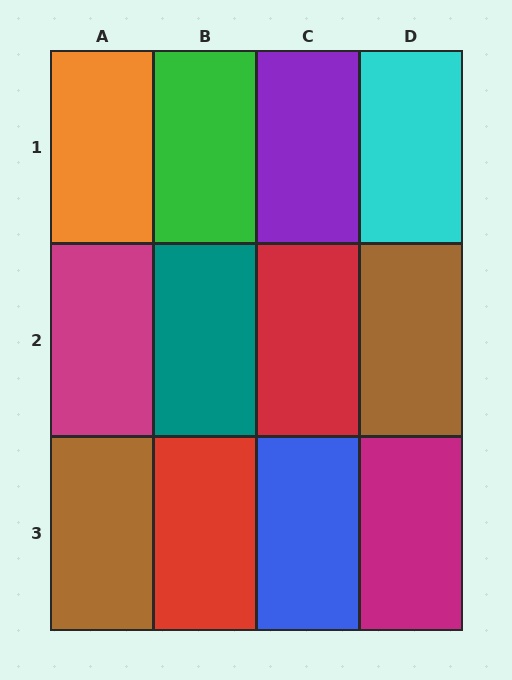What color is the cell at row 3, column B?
Red.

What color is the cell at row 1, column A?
Orange.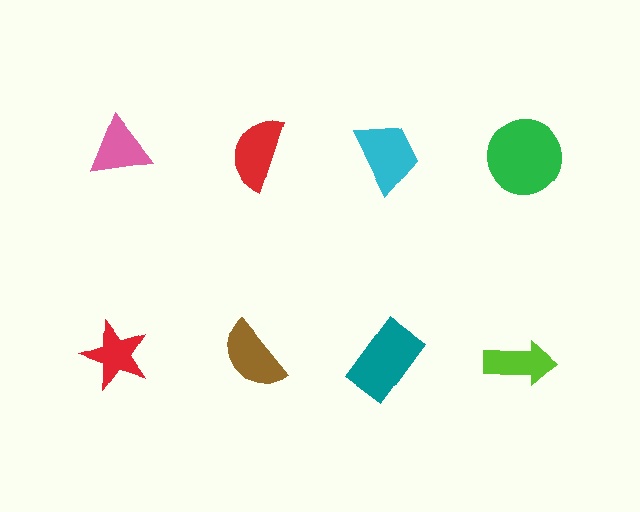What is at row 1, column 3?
A cyan trapezoid.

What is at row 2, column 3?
A teal rectangle.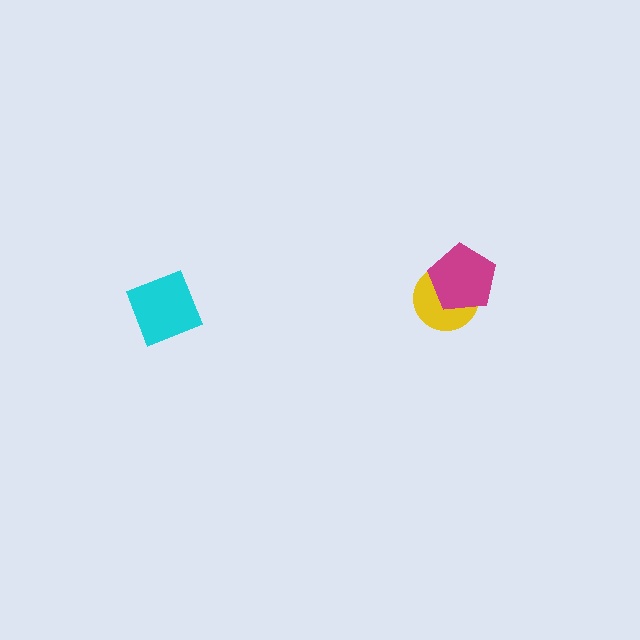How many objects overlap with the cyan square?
0 objects overlap with the cyan square.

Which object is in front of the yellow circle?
The magenta pentagon is in front of the yellow circle.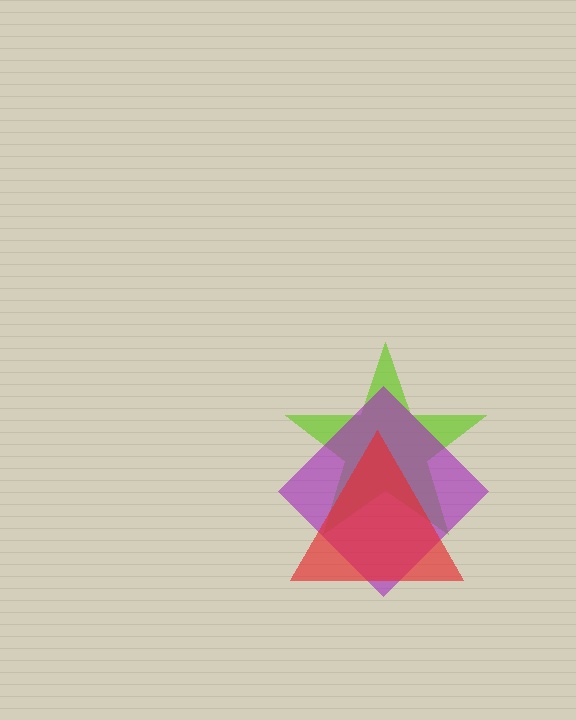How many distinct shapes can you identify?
There are 3 distinct shapes: a lime star, a purple diamond, a red triangle.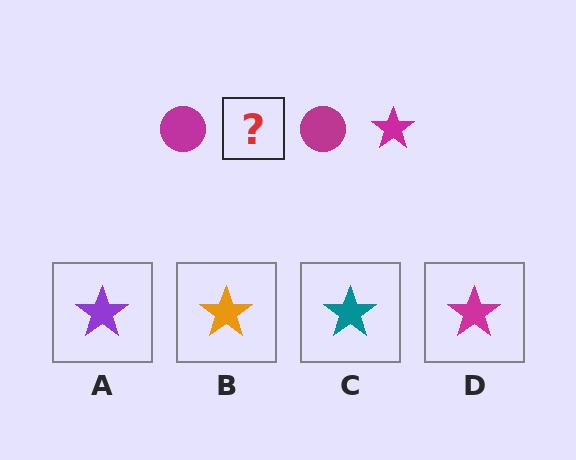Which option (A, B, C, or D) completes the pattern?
D.